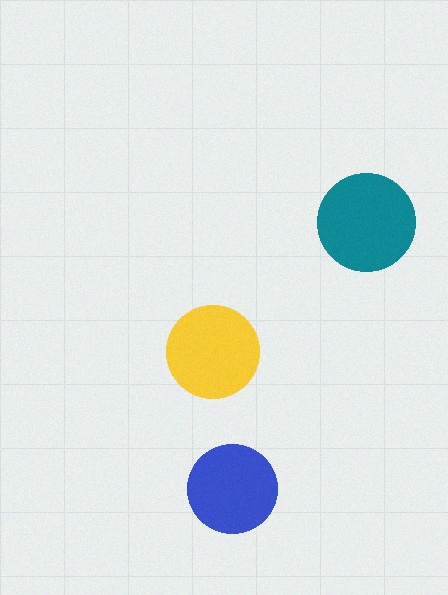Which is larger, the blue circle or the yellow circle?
The yellow one.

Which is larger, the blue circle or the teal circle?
The teal one.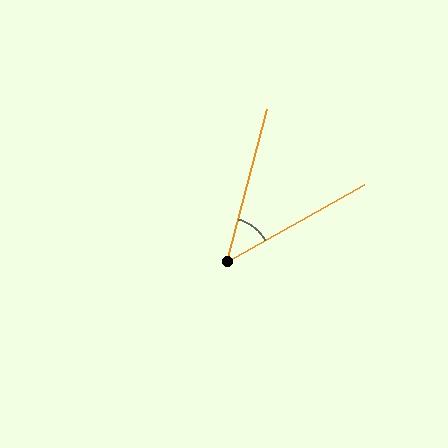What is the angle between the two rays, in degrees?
Approximately 46 degrees.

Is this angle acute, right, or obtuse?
It is acute.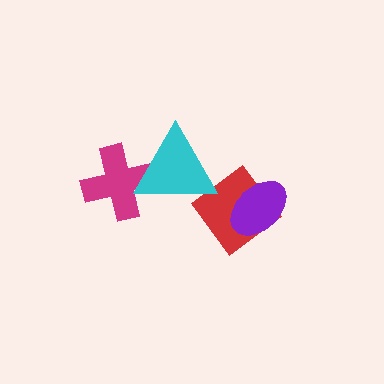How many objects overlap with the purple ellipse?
1 object overlaps with the purple ellipse.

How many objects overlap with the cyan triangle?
1 object overlaps with the cyan triangle.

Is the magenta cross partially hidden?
Yes, it is partially covered by another shape.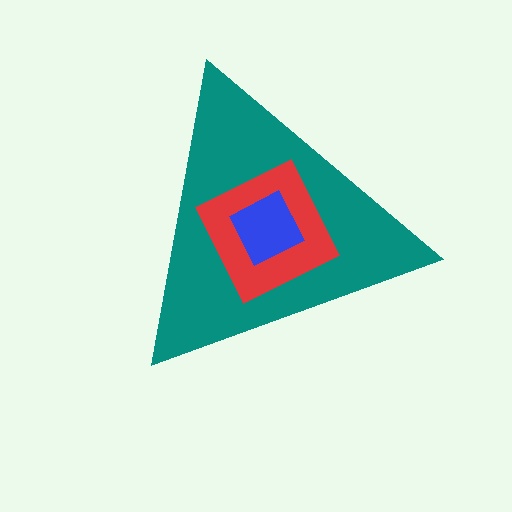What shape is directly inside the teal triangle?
The red square.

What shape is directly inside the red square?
The blue diamond.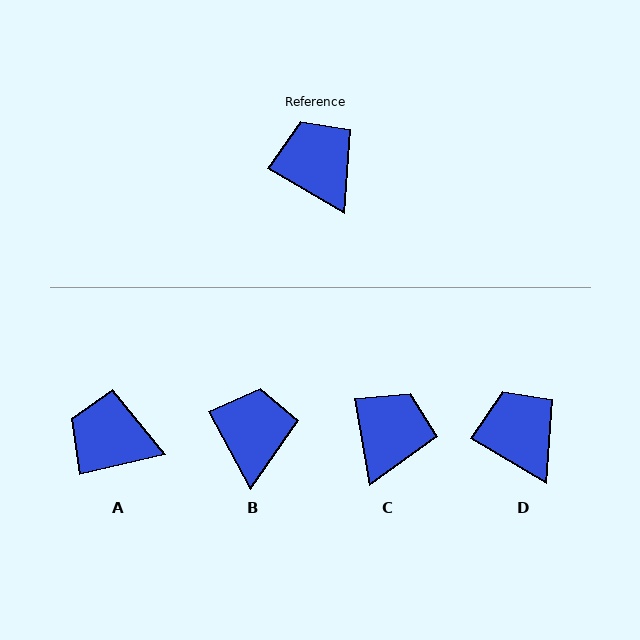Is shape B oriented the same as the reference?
No, it is off by about 31 degrees.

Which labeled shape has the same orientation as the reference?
D.